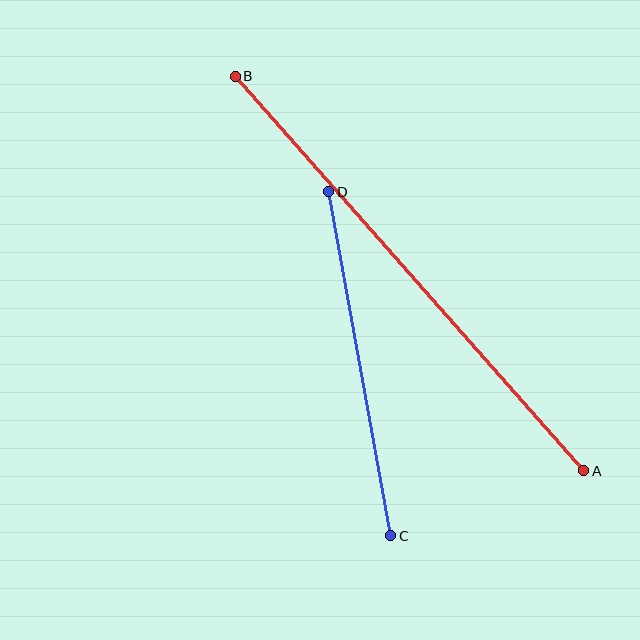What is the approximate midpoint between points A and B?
The midpoint is at approximately (409, 274) pixels.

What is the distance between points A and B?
The distance is approximately 527 pixels.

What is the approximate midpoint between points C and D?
The midpoint is at approximately (360, 364) pixels.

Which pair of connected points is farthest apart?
Points A and B are farthest apart.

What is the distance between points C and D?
The distance is approximately 349 pixels.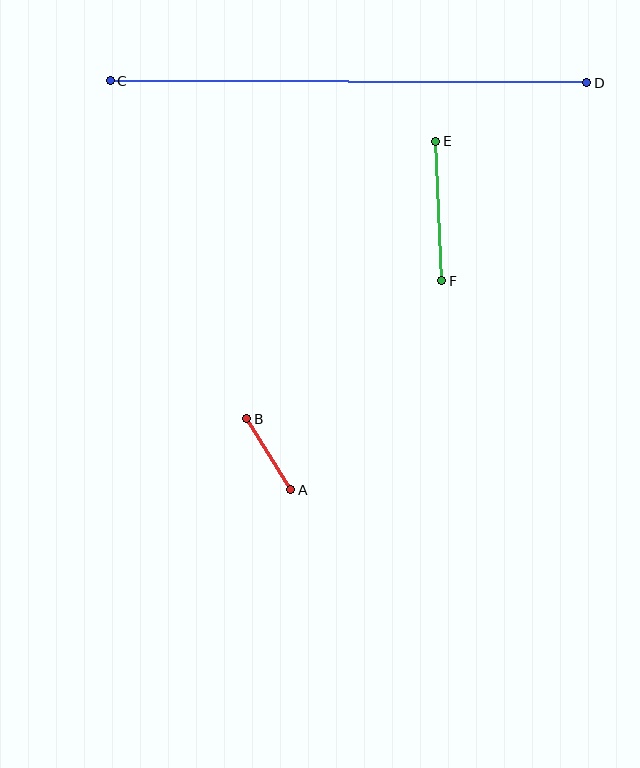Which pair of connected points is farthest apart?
Points C and D are farthest apart.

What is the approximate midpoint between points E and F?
The midpoint is at approximately (439, 211) pixels.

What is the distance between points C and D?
The distance is approximately 477 pixels.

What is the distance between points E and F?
The distance is approximately 140 pixels.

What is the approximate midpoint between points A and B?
The midpoint is at approximately (269, 454) pixels.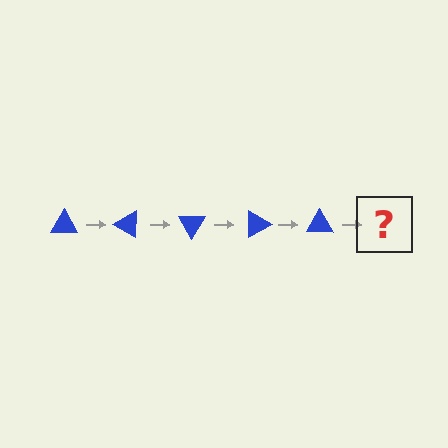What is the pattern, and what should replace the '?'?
The pattern is that the triangle rotates 30 degrees each step. The '?' should be a blue triangle rotated 150 degrees.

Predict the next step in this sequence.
The next step is a blue triangle rotated 150 degrees.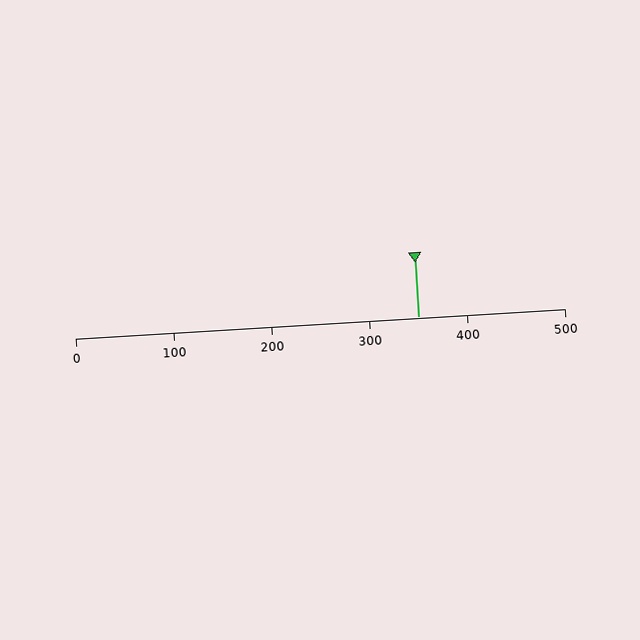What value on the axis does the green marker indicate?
The marker indicates approximately 350.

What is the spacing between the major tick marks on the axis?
The major ticks are spaced 100 apart.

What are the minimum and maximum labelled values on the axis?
The axis runs from 0 to 500.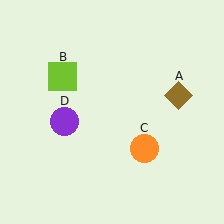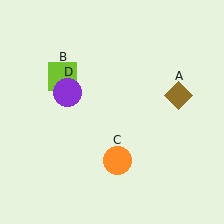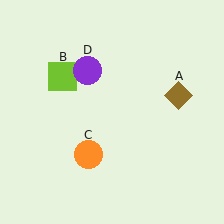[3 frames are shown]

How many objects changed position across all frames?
2 objects changed position: orange circle (object C), purple circle (object D).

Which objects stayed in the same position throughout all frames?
Brown diamond (object A) and lime square (object B) remained stationary.